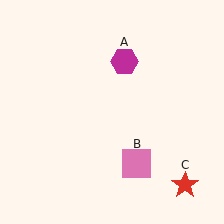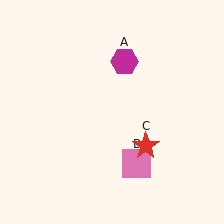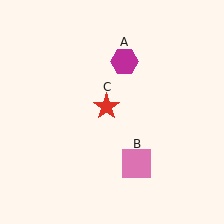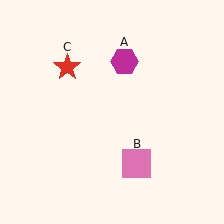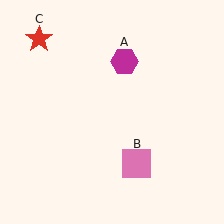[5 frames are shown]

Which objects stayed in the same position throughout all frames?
Magenta hexagon (object A) and pink square (object B) remained stationary.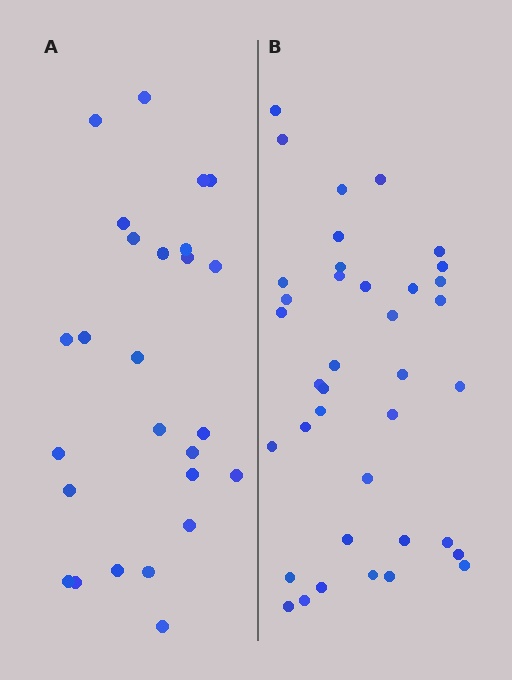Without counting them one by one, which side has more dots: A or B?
Region B (the right region) has more dots.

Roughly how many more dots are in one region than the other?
Region B has roughly 12 or so more dots than region A.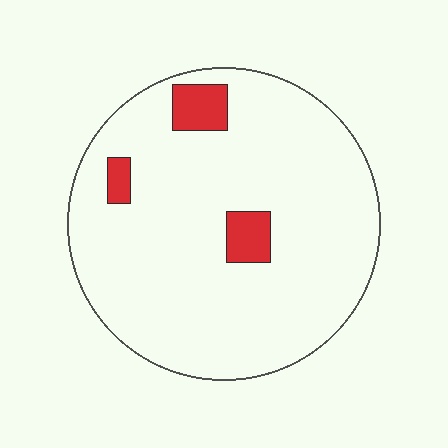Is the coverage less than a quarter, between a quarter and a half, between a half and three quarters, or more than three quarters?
Less than a quarter.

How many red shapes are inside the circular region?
3.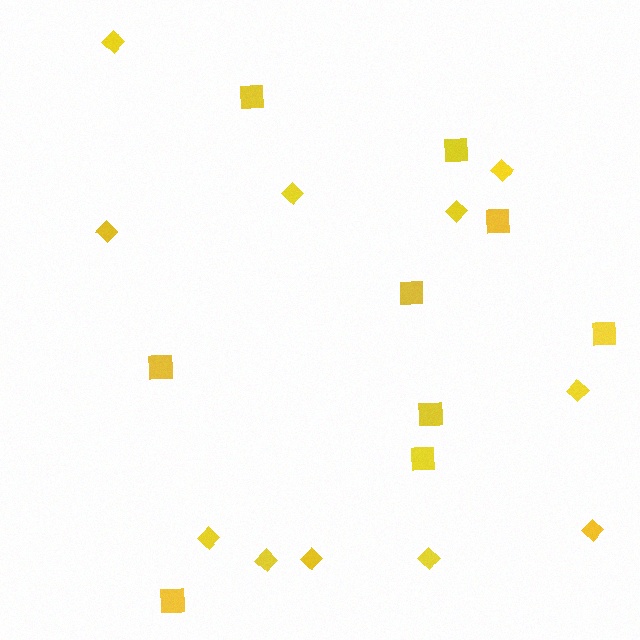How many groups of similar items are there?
There are 2 groups: one group of squares (9) and one group of diamonds (11).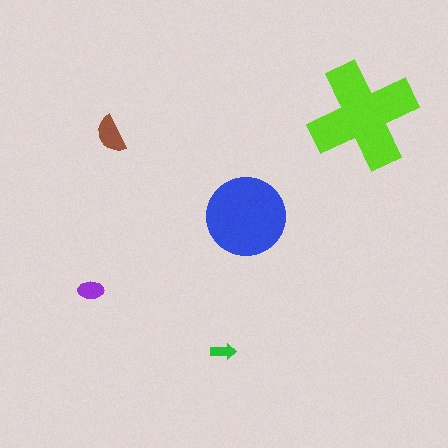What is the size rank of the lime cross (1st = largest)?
1st.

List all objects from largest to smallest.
The lime cross, the blue circle, the brown semicircle, the purple ellipse, the green arrow.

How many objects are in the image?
There are 5 objects in the image.